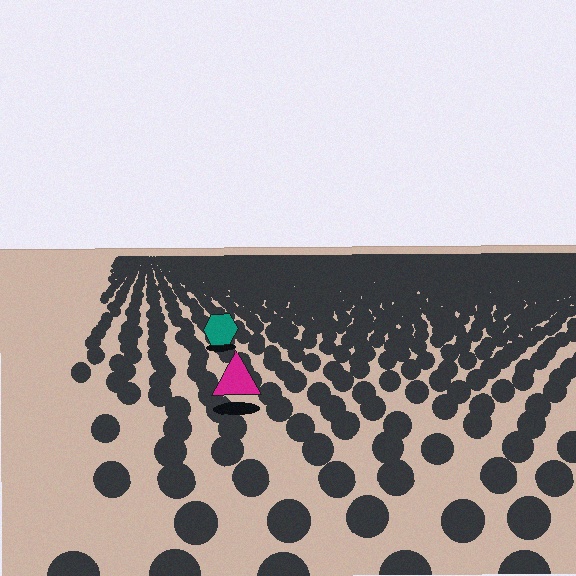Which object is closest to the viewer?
The magenta triangle is closest. The texture marks near it are larger and more spread out.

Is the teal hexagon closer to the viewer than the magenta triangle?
No. The magenta triangle is closer — you can tell from the texture gradient: the ground texture is coarser near it.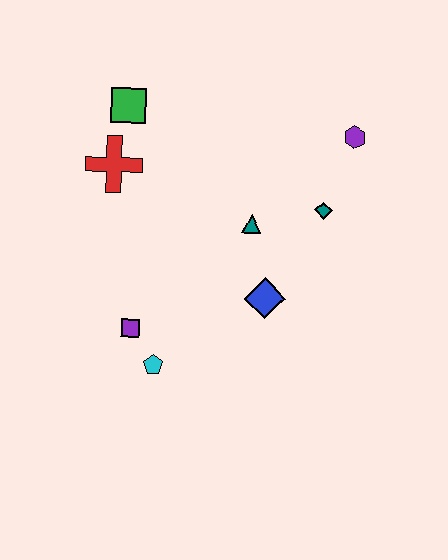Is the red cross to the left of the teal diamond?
Yes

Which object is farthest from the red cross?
The purple hexagon is farthest from the red cross.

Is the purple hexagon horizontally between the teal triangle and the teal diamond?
No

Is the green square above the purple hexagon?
Yes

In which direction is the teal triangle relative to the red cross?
The teal triangle is to the right of the red cross.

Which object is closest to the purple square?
The cyan pentagon is closest to the purple square.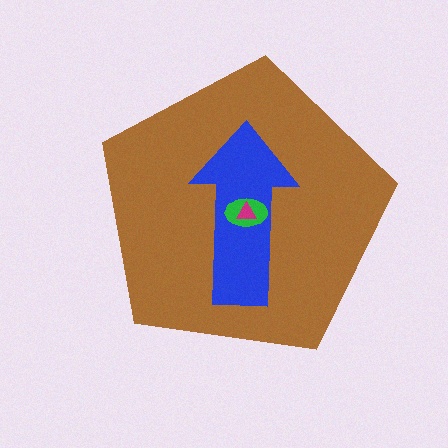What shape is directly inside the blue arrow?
The green ellipse.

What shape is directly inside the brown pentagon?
The blue arrow.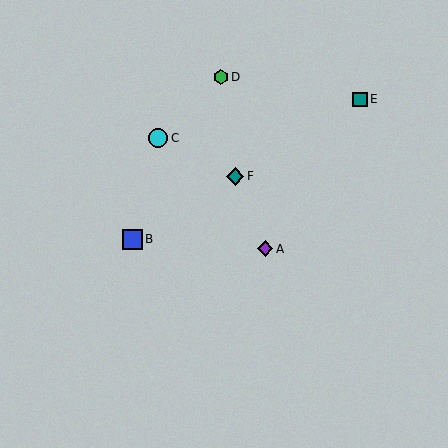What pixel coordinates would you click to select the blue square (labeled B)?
Click at (132, 239) to select the blue square B.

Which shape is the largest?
The blue square (labeled B) is the largest.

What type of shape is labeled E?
Shape E is a teal square.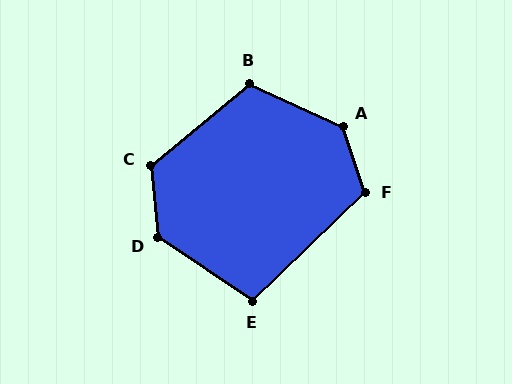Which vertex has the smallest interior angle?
E, at approximately 103 degrees.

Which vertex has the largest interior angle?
A, at approximately 133 degrees.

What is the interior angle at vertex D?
Approximately 129 degrees (obtuse).